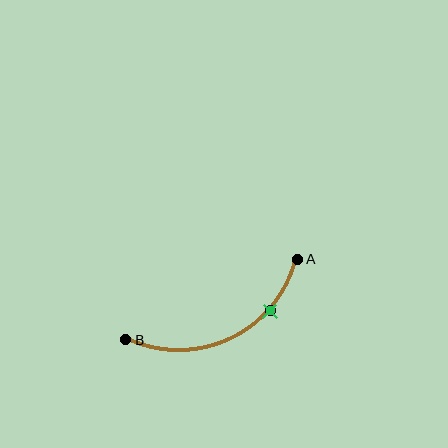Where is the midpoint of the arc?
The arc midpoint is the point on the curve farthest from the straight line joining A and B. It sits below that line.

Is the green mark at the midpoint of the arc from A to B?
No. The green mark lies on the arc but is closer to endpoint A. The arc midpoint would be at the point on the curve equidistant along the arc from both A and B.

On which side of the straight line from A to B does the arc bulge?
The arc bulges below the straight line connecting A and B.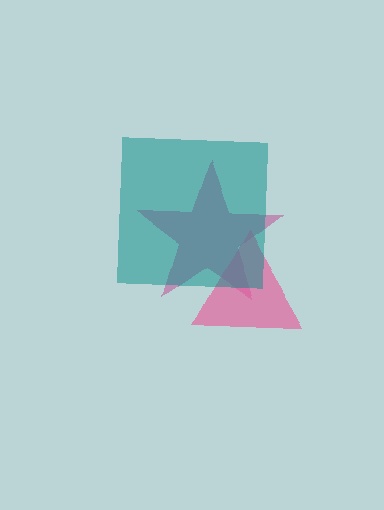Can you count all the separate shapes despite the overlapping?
Yes, there are 3 separate shapes.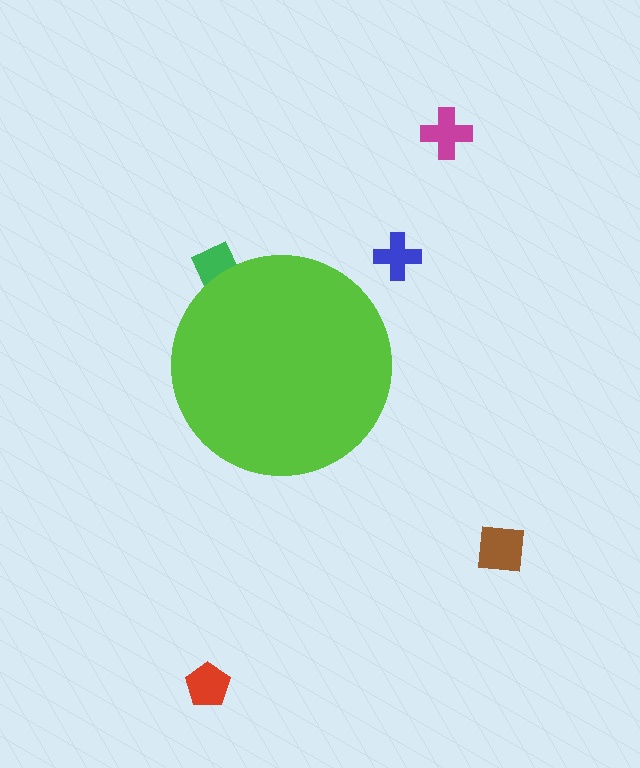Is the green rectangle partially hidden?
Yes, the green rectangle is partially hidden behind the lime circle.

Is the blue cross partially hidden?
No, the blue cross is fully visible.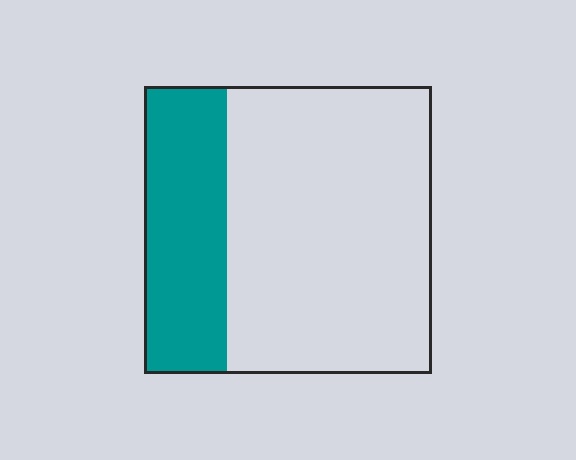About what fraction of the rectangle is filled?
About one quarter (1/4).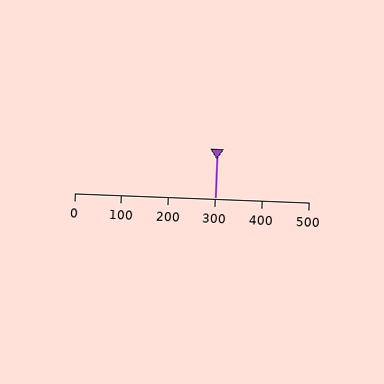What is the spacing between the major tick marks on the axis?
The major ticks are spaced 100 apart.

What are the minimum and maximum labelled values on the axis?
The axis runs from 0 to 500.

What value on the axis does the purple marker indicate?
The marker indicates approximately 300.